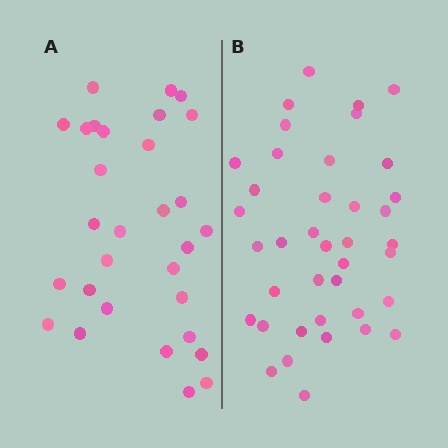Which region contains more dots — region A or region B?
Region B (the right region) has more dots.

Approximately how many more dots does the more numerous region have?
Region B has roughly 8 or so more dots than region A.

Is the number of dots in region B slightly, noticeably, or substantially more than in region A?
Region B has noticeably more, but not dramatically so. The ratio is roughly 1.3 to 1.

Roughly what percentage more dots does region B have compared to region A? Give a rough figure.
About 30% more.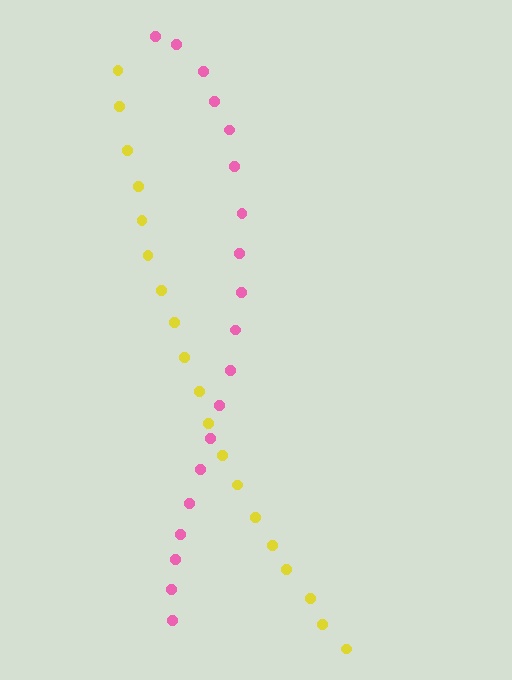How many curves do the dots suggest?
There are 2 distinct paths.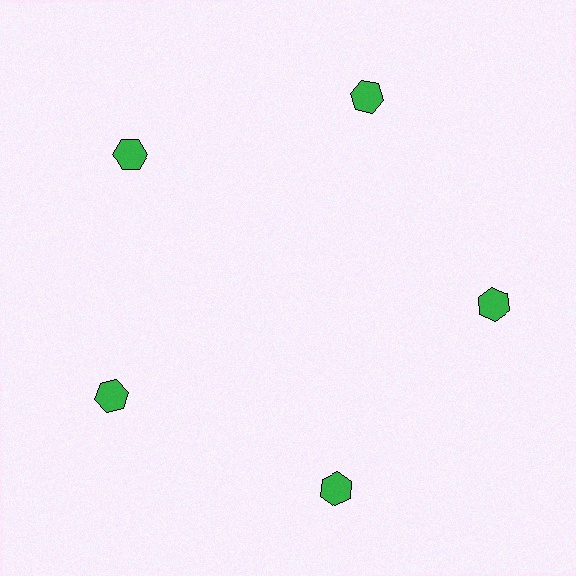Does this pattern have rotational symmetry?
Yes, this pattern has 5-fold rotational symmetry. It looks the same after rotating 72 degrees around the center.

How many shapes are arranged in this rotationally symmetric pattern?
There are 5 shapes, arranged in 5 groups of 1.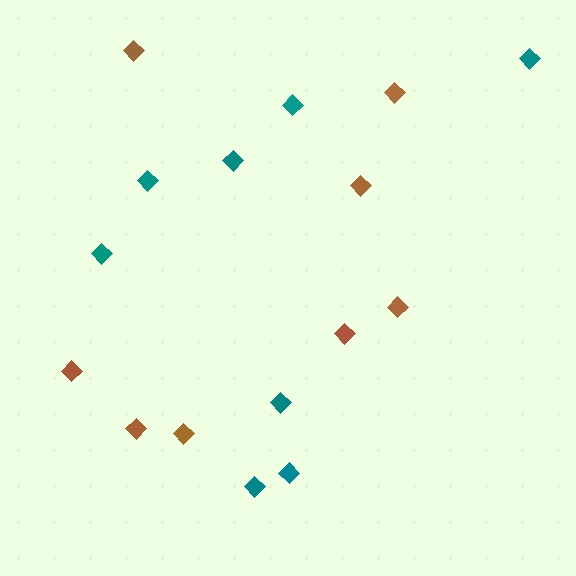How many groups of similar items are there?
There are 2 groups: one group of teal diamonds (8) and one group of brown diamonds (8).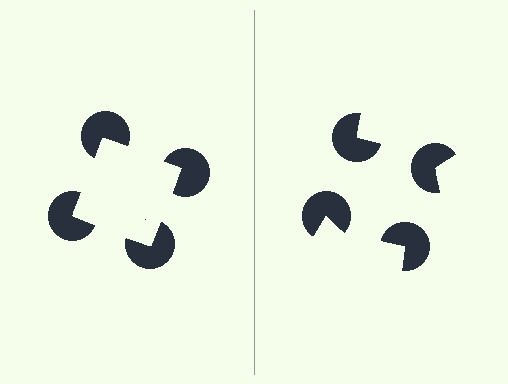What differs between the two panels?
The pac-man discs are positioned identically on both sides; only the wedge orientations differ. On the left they align to a square; on the right they are misaligned.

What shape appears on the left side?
An illusory square.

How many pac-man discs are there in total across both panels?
8 — 4 on each side.